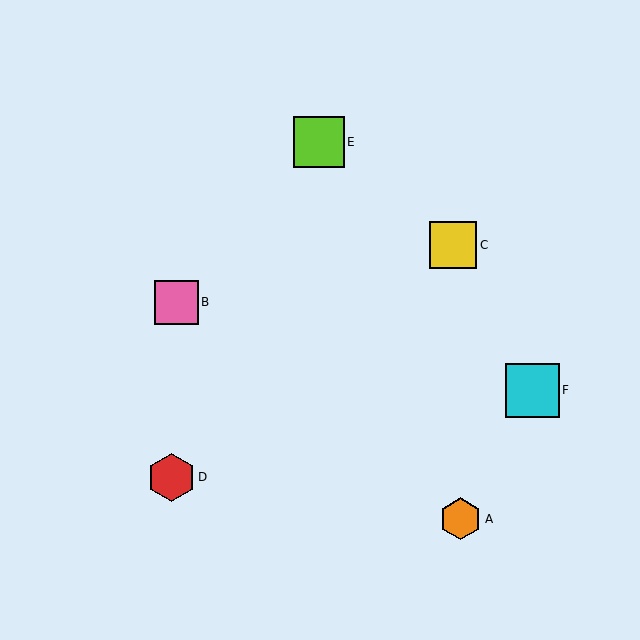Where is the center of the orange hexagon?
The center of the orange hexagon is at (461, 519).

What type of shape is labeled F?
Shape F is a cyan square.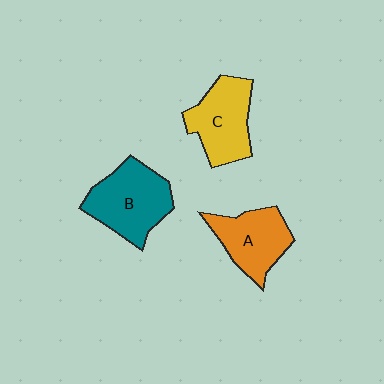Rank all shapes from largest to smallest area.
From largest to smallest: B (teal), C (yellow), A (orange).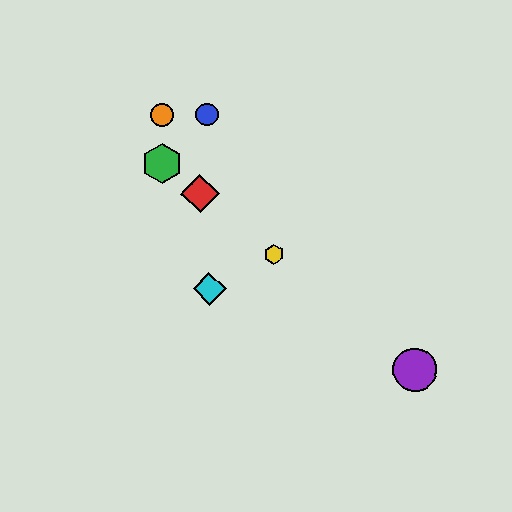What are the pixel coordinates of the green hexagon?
The green hexagon is at (162, 163).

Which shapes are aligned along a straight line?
The red diamond, the green hexagon, the yellow hexagon, the purple circle are aligned along a straight line.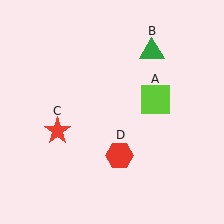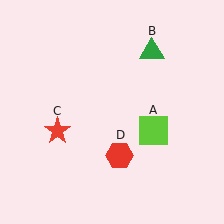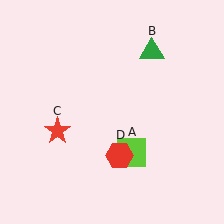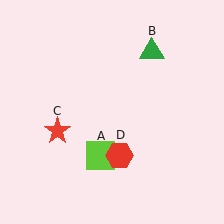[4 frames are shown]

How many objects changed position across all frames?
1 object changed position: lime square (object A).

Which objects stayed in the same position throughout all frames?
Green triangle (object B) and red star (object C) and red hexagon (object D) remained stationary.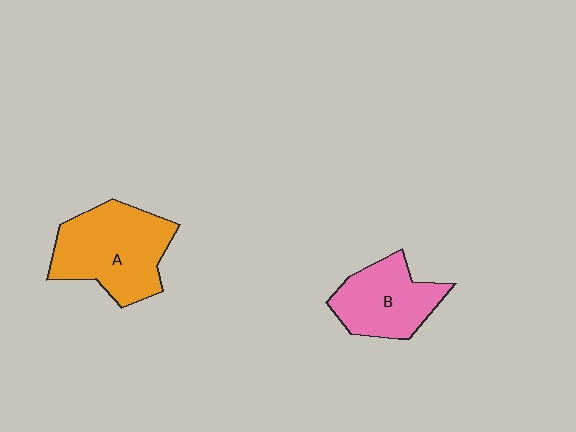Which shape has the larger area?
Shape A (orange).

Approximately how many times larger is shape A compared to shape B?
Approximately 1.4 times.